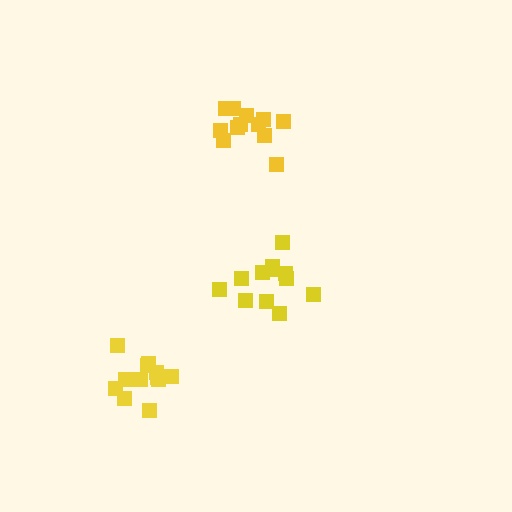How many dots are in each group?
Group 1: 12 dots, Group 2: 12 dots, Group 3: 13 dots (37 total).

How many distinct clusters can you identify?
There are 3 distinct clusters.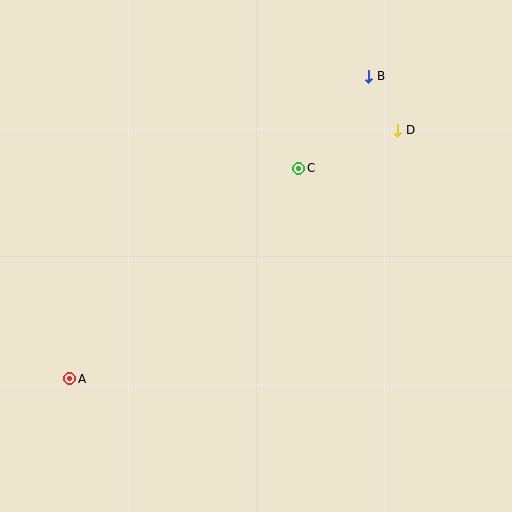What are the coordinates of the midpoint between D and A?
The midpoint between D and A is at (234, 254).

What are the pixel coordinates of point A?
Point A is at (70, 379).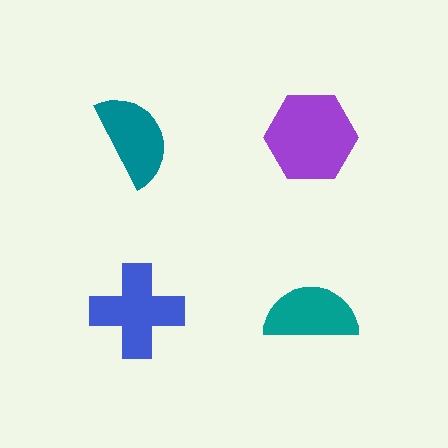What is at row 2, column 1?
A blue cross.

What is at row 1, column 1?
A teal semicircle.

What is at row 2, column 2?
A teal semicircle.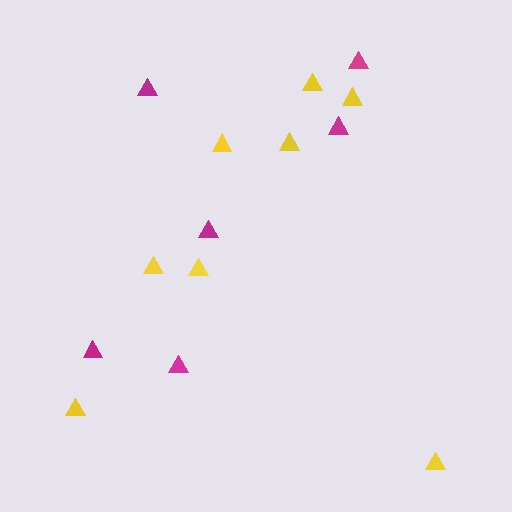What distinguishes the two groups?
There are 2 groups: one group of magenta triangles (6) and one group of yellow triangles (8).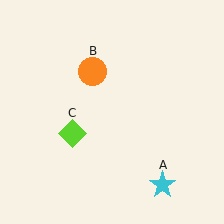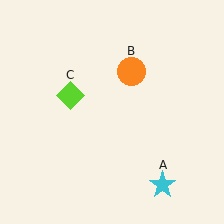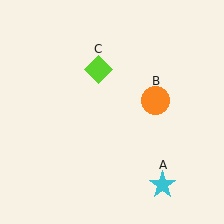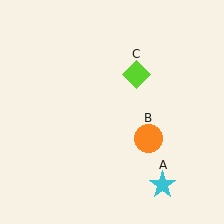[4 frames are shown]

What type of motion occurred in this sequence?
The orange circle (object B), lime diamond (object C) rotated clockwise around the center of the scene.